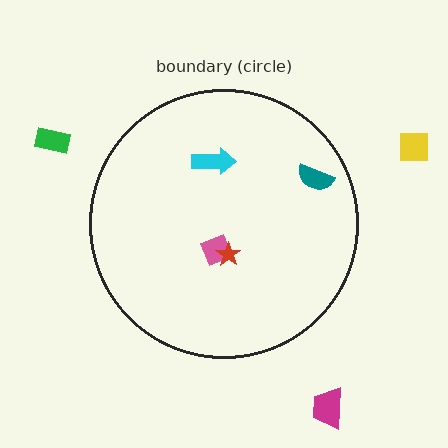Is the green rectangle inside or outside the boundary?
Outside.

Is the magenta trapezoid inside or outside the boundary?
Outside.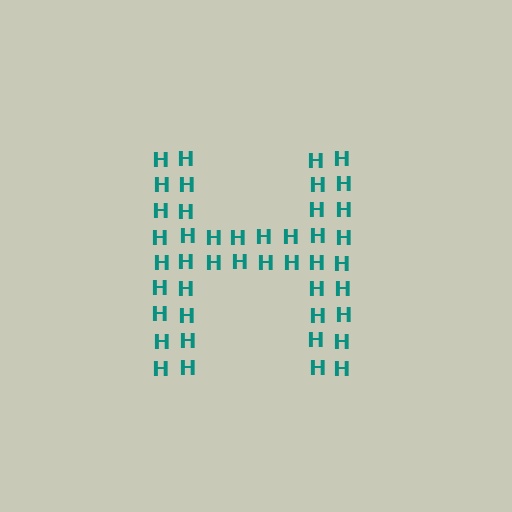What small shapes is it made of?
It is made of small letter H's.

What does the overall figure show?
The overall figure shows the letter H.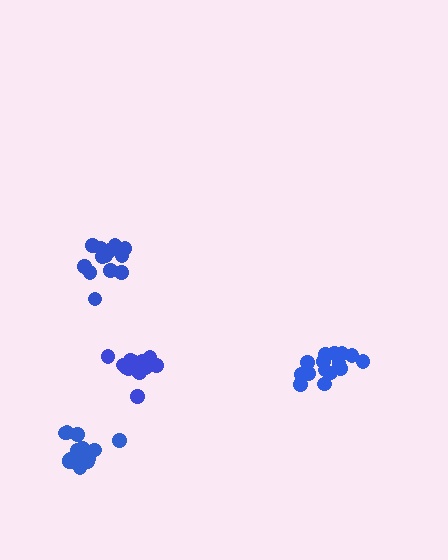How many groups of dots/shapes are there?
There are 4 groups.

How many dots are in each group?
Group 1: 15 dots, Group 2: 15 dots, Group 3: 18 dots, Group 4: 13 dots (61 total).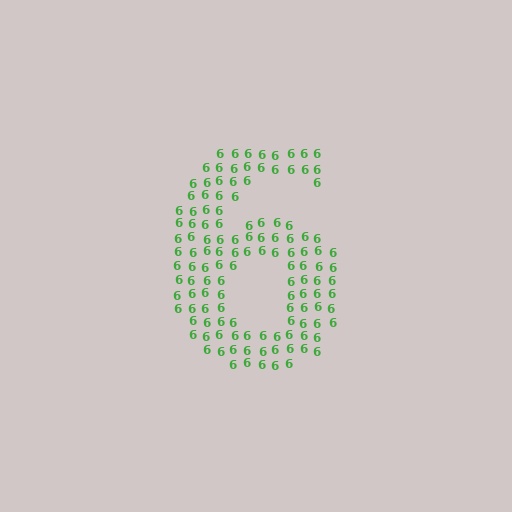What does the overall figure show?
The overall figure shows the digit 6.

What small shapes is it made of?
It is made of small digit 6's.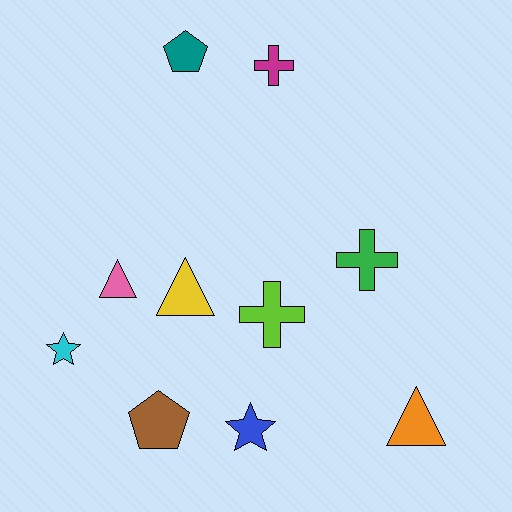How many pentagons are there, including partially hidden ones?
There are 2 pentagons.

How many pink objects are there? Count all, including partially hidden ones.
There is 1 pink object.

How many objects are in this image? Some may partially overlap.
There are 10 objects.